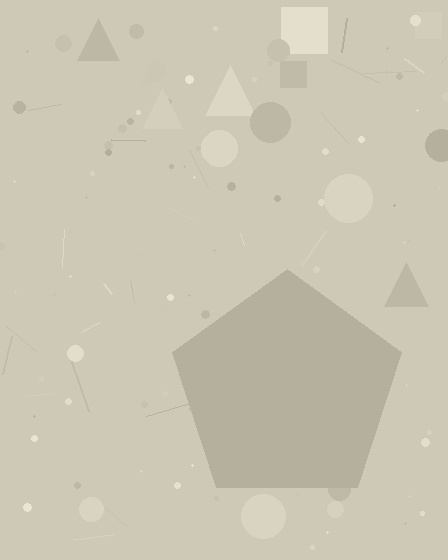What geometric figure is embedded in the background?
A pentagon is embedded in the background.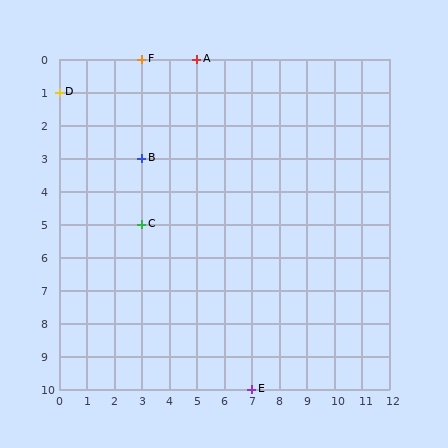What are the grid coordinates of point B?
Point B is at grid coordinates (3, 3).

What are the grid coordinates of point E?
Point E is at grid coordinates (7, 10).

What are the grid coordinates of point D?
Point D is at grid coordinates (0, 1).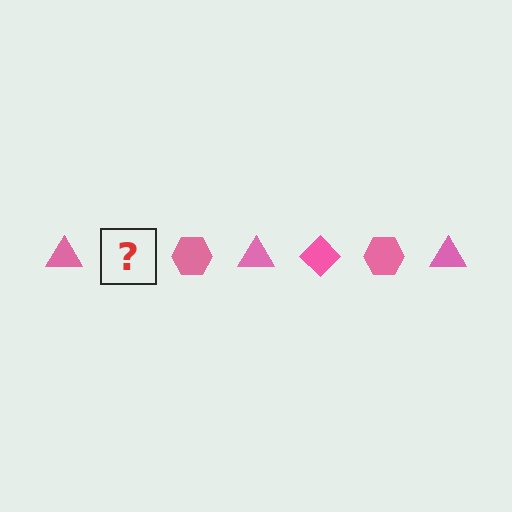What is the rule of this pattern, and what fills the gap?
The rule is that the pattern cycles through triangle, diamond, hexagon shapes in pink. The gap should be filled with a pink diamond.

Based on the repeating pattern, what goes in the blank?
The blank should be a pink diamond.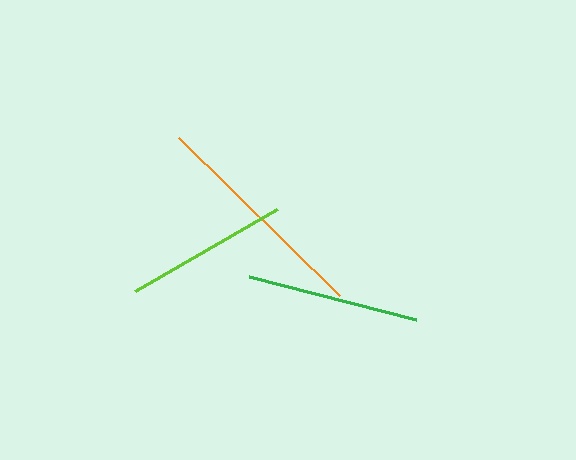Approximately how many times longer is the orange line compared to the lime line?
The orange line is approximately 1.4 times the length of the lime line.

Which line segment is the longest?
The orange line is the longest at approximately 226 pixels.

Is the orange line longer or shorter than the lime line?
The orange line is longer than the lime line.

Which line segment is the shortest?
The lime line is the shortest at approximately 164 pixels.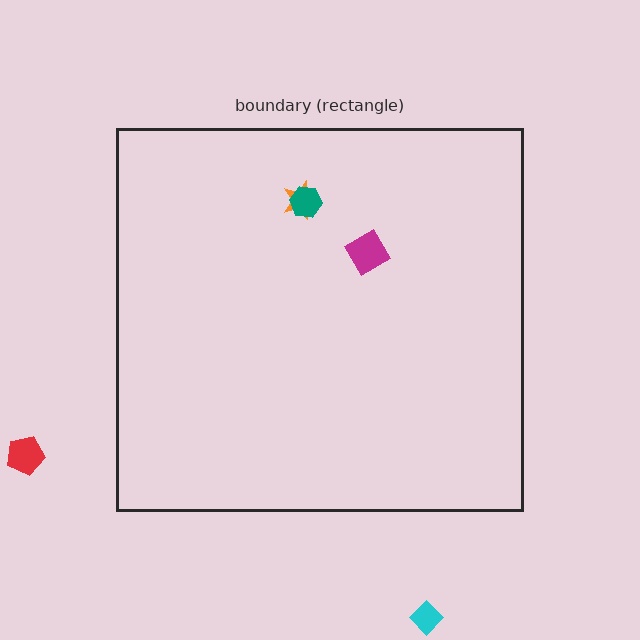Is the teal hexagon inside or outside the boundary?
Inside.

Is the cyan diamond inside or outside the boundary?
Outside.